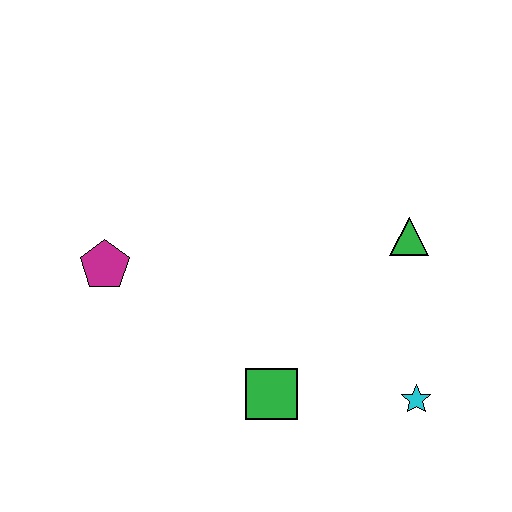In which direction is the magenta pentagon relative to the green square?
The magenta pentagon is to the left of the green square.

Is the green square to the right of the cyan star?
No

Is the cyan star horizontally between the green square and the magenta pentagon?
No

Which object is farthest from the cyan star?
The magenta pentagon is farthest from the cyan star.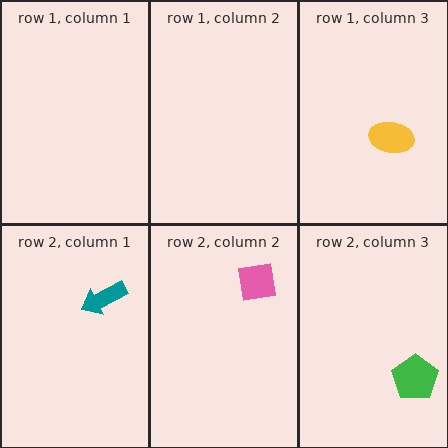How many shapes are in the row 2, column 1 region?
1.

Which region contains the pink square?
The row 2, column 2 region.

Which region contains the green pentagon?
The row 2, column 3 region.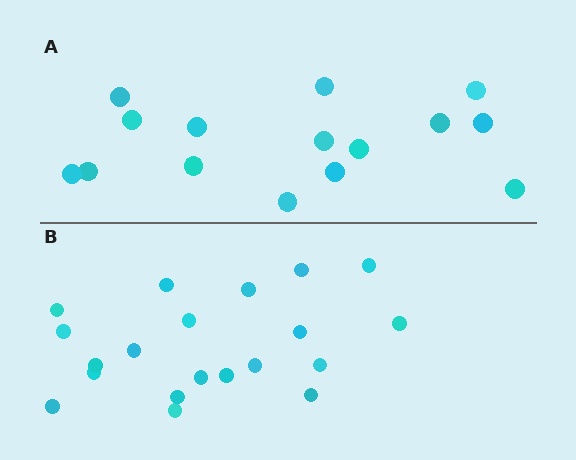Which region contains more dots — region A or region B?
Region B (the bottom region) has more dots.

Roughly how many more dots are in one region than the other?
Region B has about 5 more dots than region A.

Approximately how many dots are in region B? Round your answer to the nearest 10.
About 20 dots.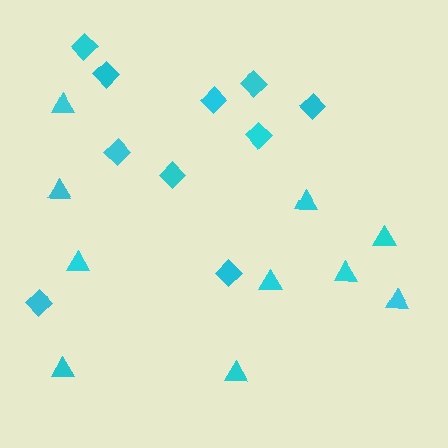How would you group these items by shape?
There are 2 groups: one group of triangles (10) and one group of diamonds (10).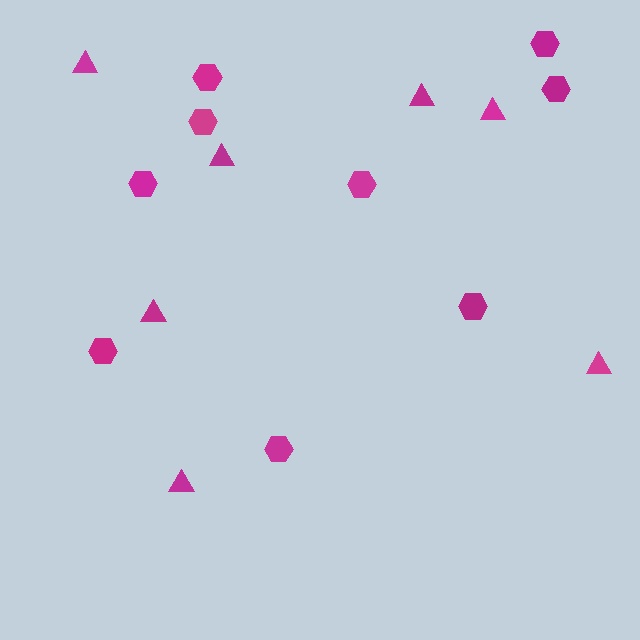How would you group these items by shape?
There are 2 groups: one group of triangles (7) and one group of hexagons (9).